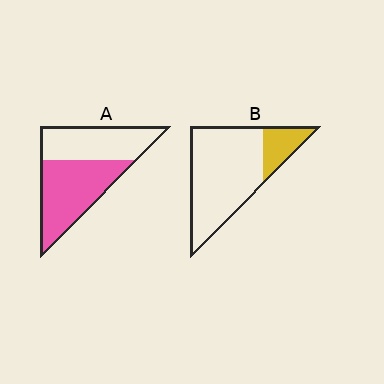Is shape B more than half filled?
No.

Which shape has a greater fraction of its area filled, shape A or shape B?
Shape A.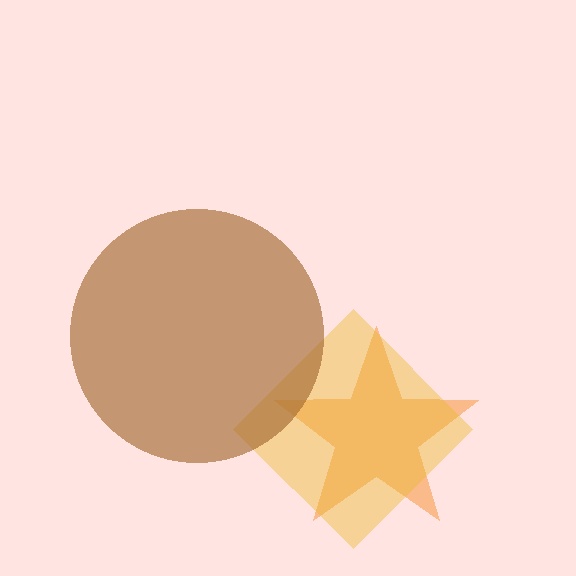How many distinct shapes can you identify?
There are 3 distinct shapes: an orange star, a yellow diamond, a brown circle.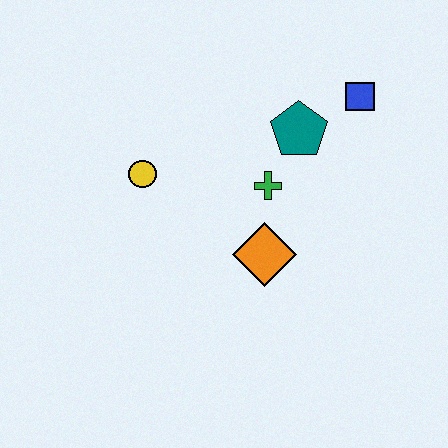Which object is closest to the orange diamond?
The green cross is closest to the orange diamond.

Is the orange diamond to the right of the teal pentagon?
No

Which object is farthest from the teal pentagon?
The yellow circle is farthest from the teal pentagon.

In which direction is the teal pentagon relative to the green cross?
The teal pentagon is above the green cross.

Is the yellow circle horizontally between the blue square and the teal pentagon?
No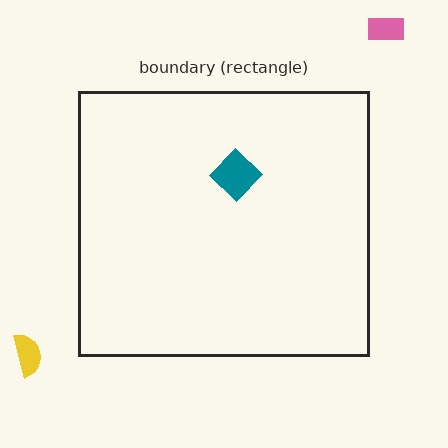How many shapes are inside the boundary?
1 inside, 2 outside.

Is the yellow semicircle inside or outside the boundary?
Outside.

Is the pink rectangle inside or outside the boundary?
Outside.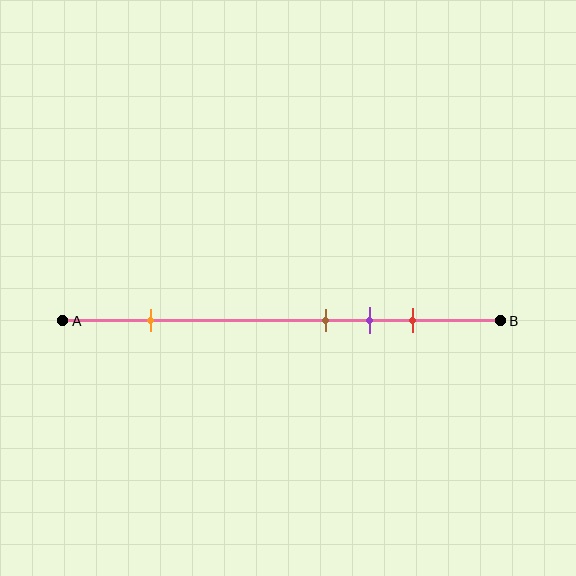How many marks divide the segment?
There are 4 marks dividing the segment.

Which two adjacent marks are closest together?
The brown and purple marks are the closest adjacent pair.